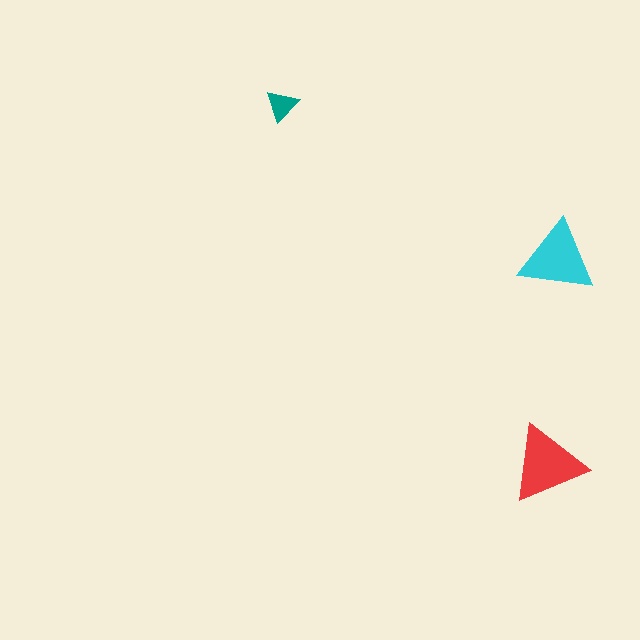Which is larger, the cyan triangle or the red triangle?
The red one.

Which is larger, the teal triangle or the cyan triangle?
The cyan one.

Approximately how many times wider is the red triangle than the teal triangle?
About 2.5 times wider.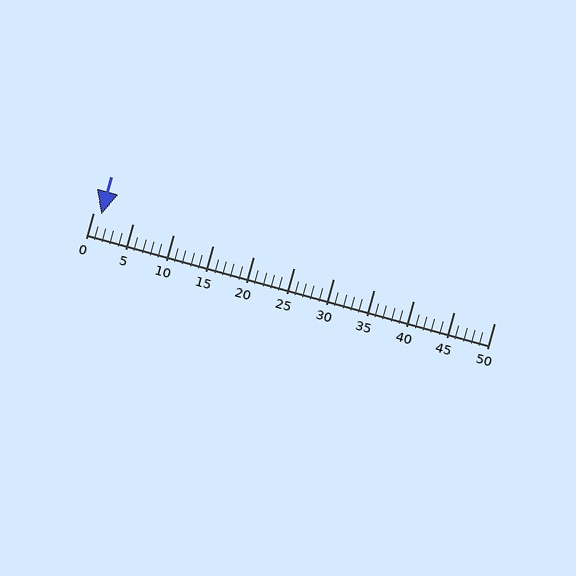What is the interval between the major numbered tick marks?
The major tick marks are spaced 5 units apart.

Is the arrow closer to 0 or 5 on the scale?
The arrow is closer to 0.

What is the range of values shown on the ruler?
The ruler shows values from 0 to 50.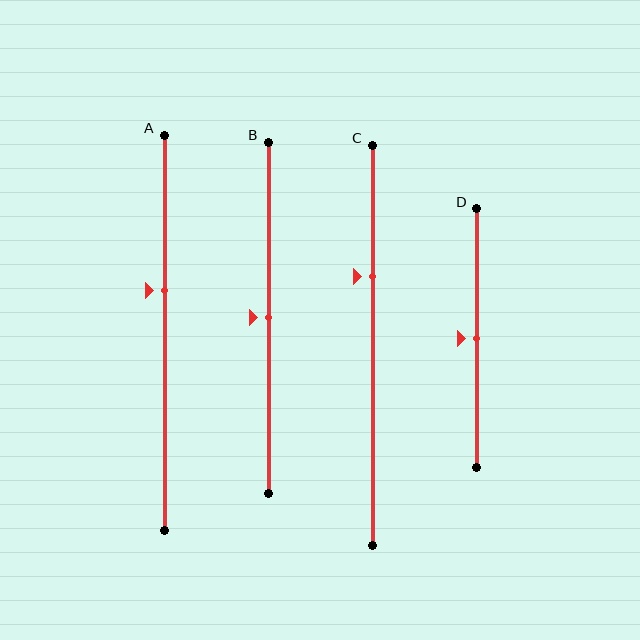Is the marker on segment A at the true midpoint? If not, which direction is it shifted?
No, the marker on segment A is shifted upward by about 11% of the segment length.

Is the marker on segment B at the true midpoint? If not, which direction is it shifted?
Yes, the marker on segment B is at the true midpoint.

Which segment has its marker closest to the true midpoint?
Segment B has its marker closest to the true midpoint.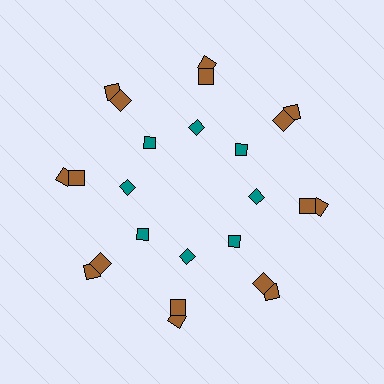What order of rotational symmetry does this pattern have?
This pattern has 8-fold rotational symmetry.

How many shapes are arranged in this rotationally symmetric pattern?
There are 24 shapes, arranged in 8 groups of 3.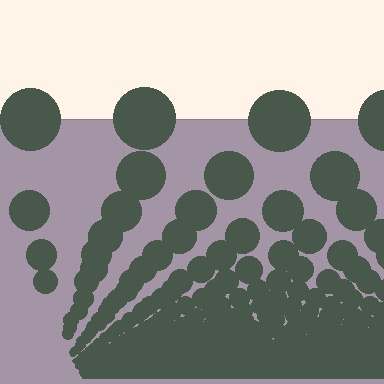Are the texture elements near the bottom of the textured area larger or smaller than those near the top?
Smaller. The gradient is inverted — elements near the bottom are smaller and denser.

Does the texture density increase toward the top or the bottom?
Density increases toward the bottom.